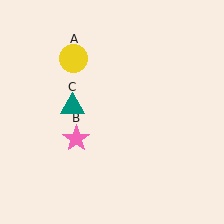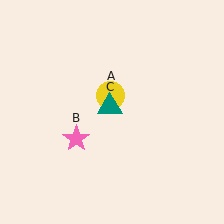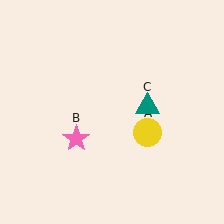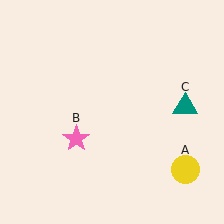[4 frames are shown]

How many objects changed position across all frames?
2 objects changed position: yellow circle (object A), teal triangle (object C).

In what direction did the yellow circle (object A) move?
The yellow circle (object A) moved down and to the right.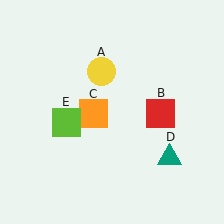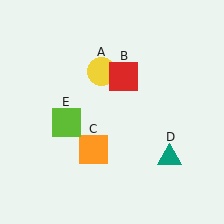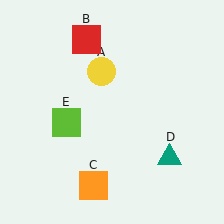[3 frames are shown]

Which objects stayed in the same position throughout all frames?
Yellow circle (object A) and teal triangle (object D) and lime square (object E) remained stationary.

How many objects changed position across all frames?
2 objects changed position: red square (object B), orange square (object C).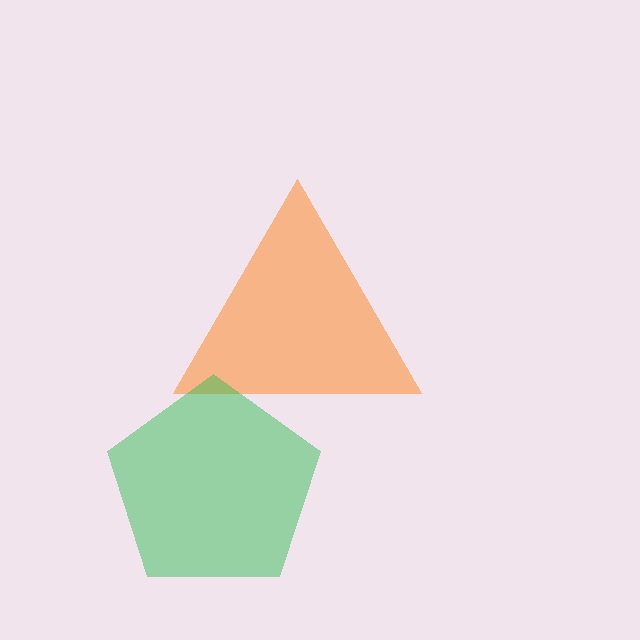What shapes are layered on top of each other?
The layered shapes are: an orange triangle, a green pentagon.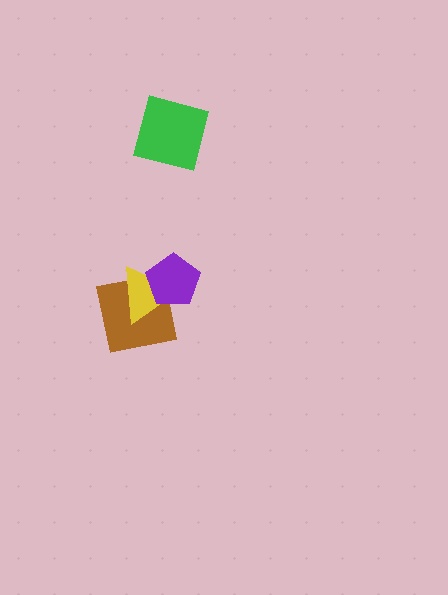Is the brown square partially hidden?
Yes, it is partially covered by another shape.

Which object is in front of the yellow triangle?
The purple pentagon is in front of the yellow triangle.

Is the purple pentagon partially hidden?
No, no other shape covers it.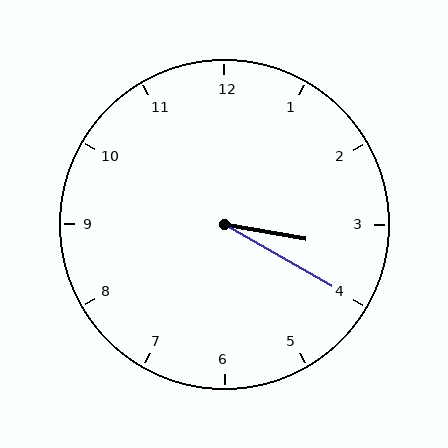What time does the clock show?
3:20.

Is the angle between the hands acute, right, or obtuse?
It is acute.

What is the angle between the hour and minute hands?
Approximately 20 degrees.